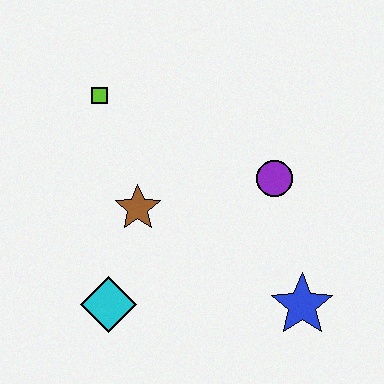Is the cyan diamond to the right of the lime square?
Yes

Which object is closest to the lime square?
The brown star is closest to the lime square.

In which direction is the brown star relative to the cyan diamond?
The brown star is above the cyan diamond.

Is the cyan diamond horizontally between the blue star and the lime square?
Yes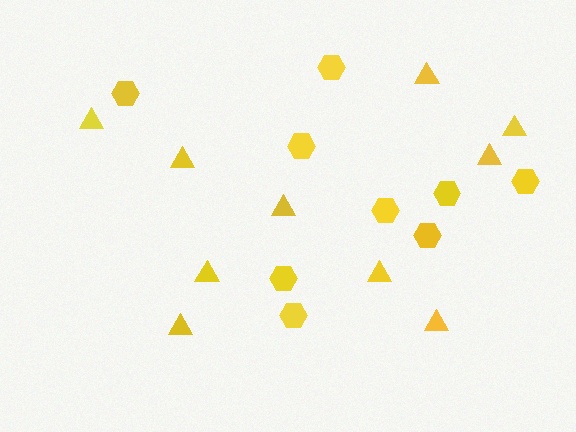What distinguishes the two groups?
There are 2 groups: one group of triangles (10) and one group of hexagons (9).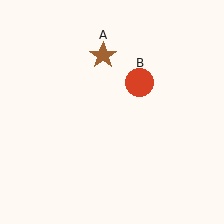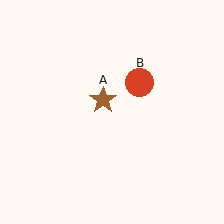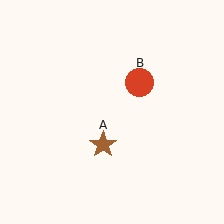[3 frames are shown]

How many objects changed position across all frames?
1 object changed position: brown star (object A).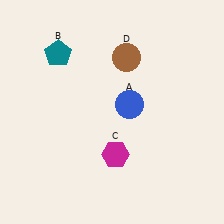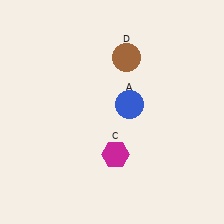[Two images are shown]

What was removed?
The teal pentagon (B) was removed in Image 2.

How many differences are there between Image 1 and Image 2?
There is 1 difference between the two images.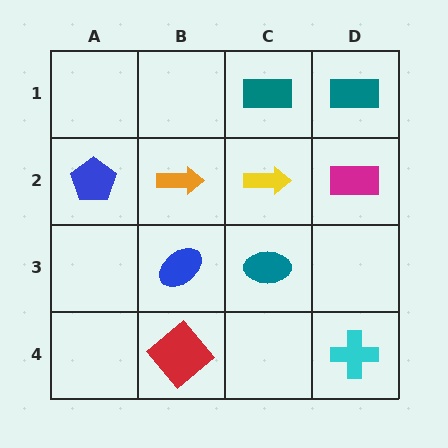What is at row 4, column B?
A red diamond.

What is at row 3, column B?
A blue ellipse.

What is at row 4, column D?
A cyan cross.